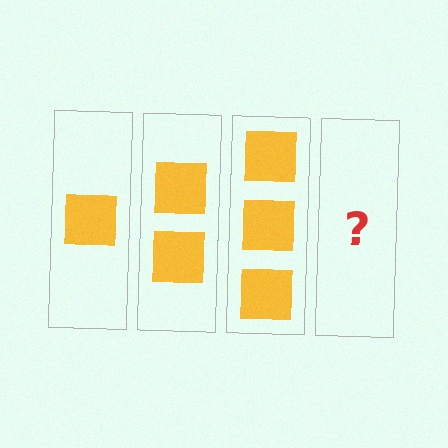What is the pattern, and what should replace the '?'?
The pattern is that each step adds one more square. The '?' should be 4 squares.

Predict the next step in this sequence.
The next step is 4 squares.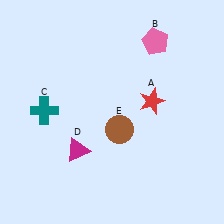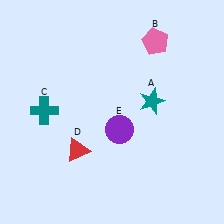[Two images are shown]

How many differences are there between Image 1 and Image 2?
There are 3 differences between the two images.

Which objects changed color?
A changed from red to teal. D changed from magenta to red. E changed from brown to purple.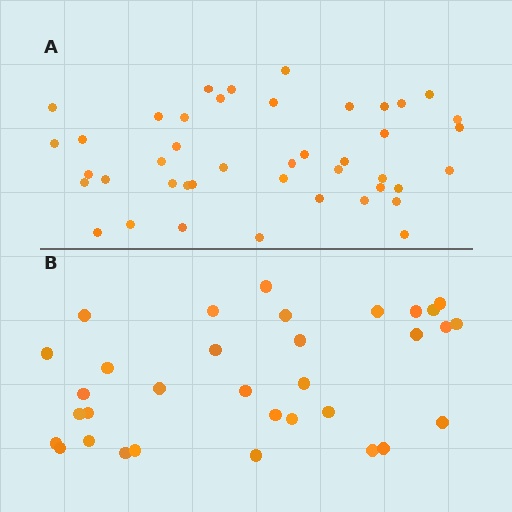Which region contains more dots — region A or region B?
Region A (the top region) has more dots.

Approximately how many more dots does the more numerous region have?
Region A has roughly 10 or so more dots than region B.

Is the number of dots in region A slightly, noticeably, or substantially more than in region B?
Region A has noticeably more, but not dramatically so. The ratio is roughly 1.3 to 1.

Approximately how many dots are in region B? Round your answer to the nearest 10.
About 30 dots. (The exact count is 33, which rounds to 30.)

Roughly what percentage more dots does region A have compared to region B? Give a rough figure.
About 30% more.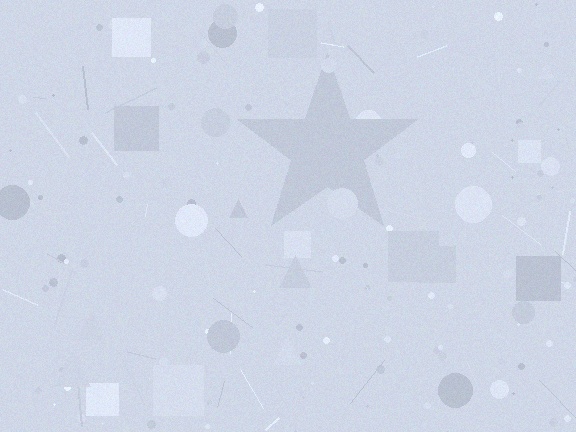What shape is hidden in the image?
A star is hidden in the image.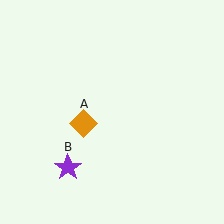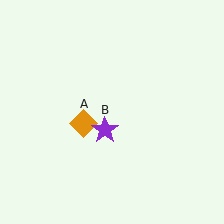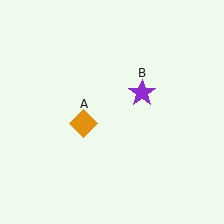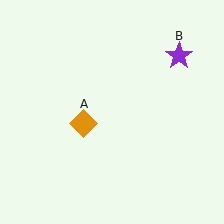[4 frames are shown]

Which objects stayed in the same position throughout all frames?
Orange diamond (object A) remained stationary.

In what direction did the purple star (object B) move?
The purple star (object B) moved up and to the right.